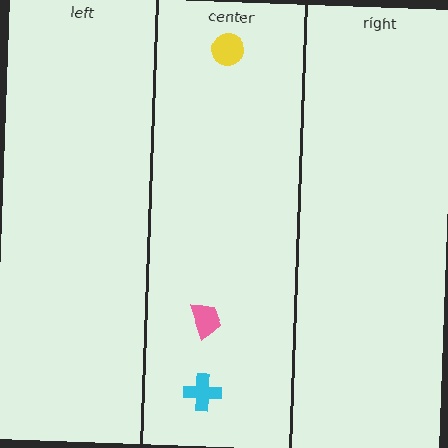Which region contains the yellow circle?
The center region.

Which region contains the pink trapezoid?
The center region.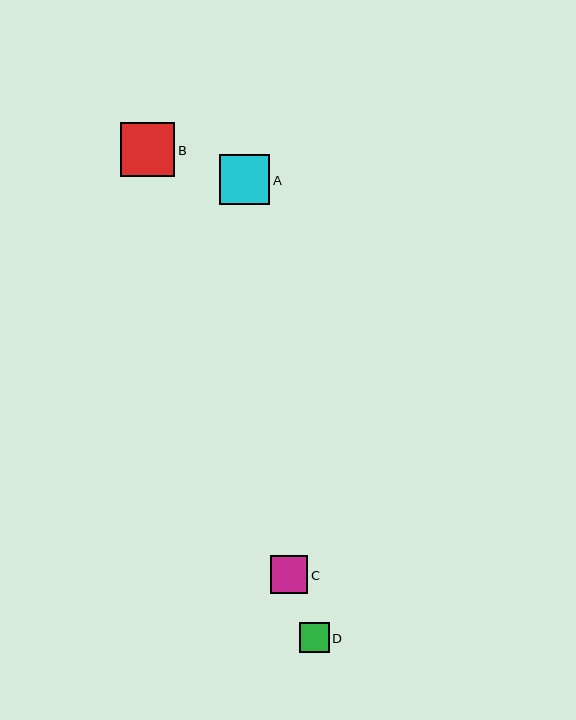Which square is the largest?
Square B is the largest with a size of approximately 54 pixels.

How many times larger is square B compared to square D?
Square B is approximately 1.8 times the size of square D.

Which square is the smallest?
Square D is the smallest with a size of approximately 30 pixels.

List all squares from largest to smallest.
From largest to smallest: B, A, C, D.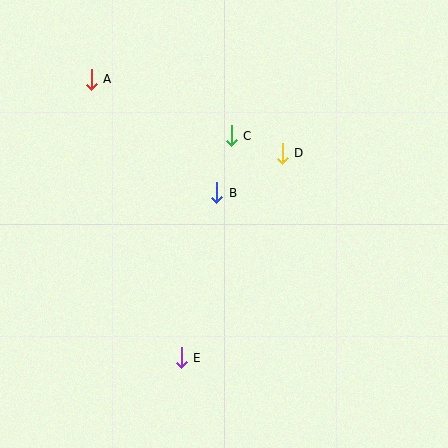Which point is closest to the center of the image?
Point B at (217, 193) is closest to the center.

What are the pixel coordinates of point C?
Point C is at (231, 136).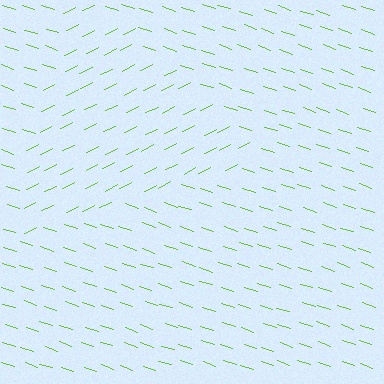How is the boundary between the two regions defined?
The boundary is defined purely by a change in line orientation (approximately 45 degrees difference). All lines are the same color and thickness.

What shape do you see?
I see a triangle.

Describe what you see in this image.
The image is filled with small lime line segments. A triangle region in the image has lines oriented differently from the surrounding lines, creating a visible texture boundary.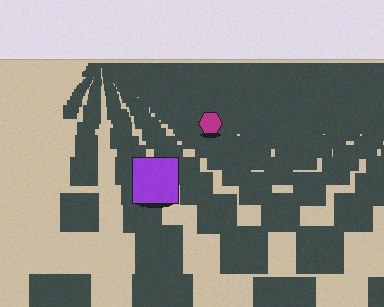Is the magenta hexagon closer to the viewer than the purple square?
No. The purple square is closer — you can tell from the texture gradient: the ground texture is coarser near it.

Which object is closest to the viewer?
The purple square is closest. The texture marks near it are larger and more spread out.